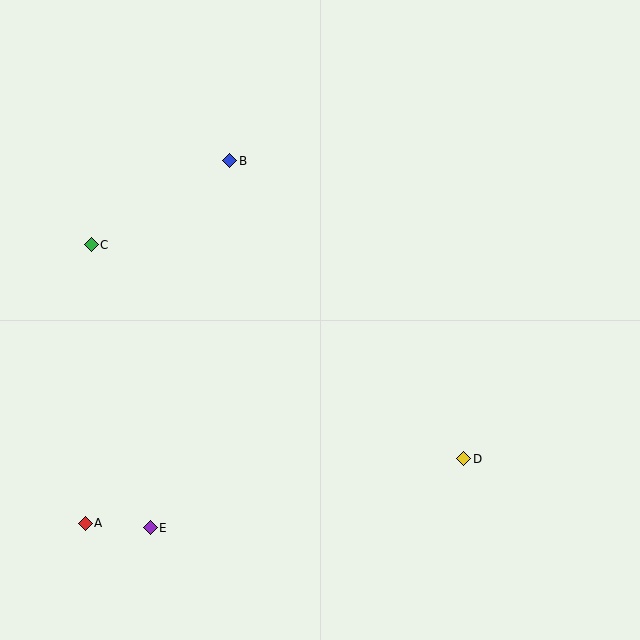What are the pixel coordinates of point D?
Point D is at (464, 459).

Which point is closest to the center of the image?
Point B at (230, 161) is closest to the center.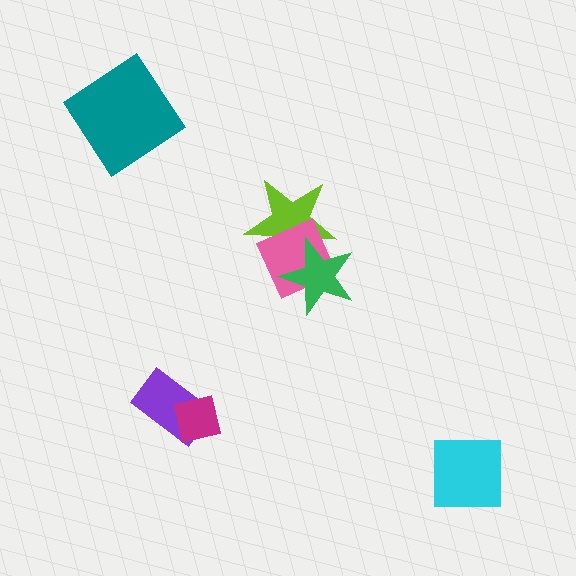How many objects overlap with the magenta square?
1 object overlaps with the magenta square.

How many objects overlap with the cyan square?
0 objects overlap with the cyan square.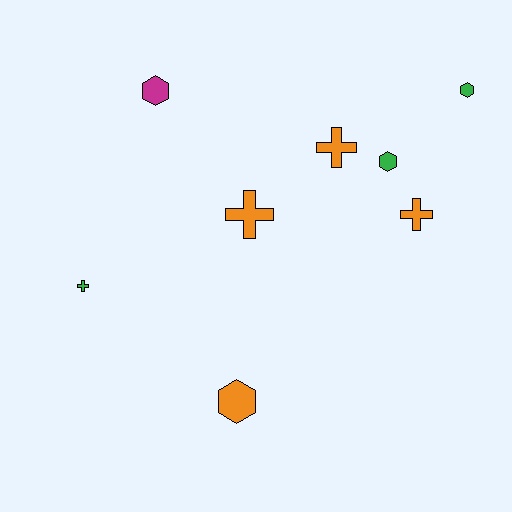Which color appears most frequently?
Orange, with 4 objects.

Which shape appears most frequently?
Hexagon, with 4 objects.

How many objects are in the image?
There are 8 objects.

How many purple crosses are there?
There are no purple crosses.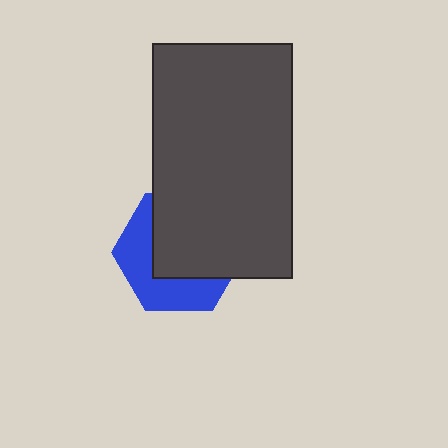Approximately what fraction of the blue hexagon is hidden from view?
Roughly 58% of the blue hexagon is hidden behind the dark gray rectangle.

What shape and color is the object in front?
The object in front is a dark gray rectangle.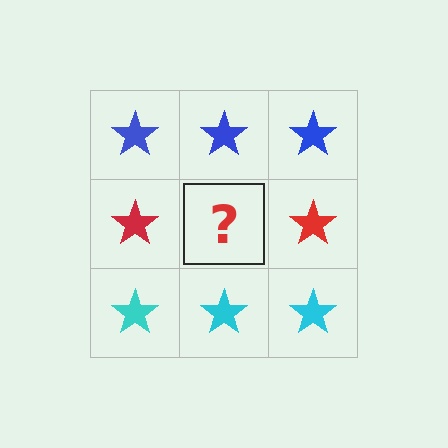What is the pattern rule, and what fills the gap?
The rule is that each row has a consistent color. The gap should be filled with a red star.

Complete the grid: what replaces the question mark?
The question mark should be replaced with a red star.